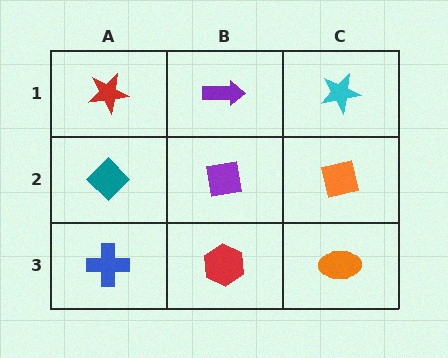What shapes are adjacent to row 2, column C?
A cyan star (row 1, column C), an orange ellipse (row 3, column C), a purple square (row 2, column B).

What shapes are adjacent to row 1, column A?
A teal diamond (row 2, column A), a purple arrow (row 1, column B).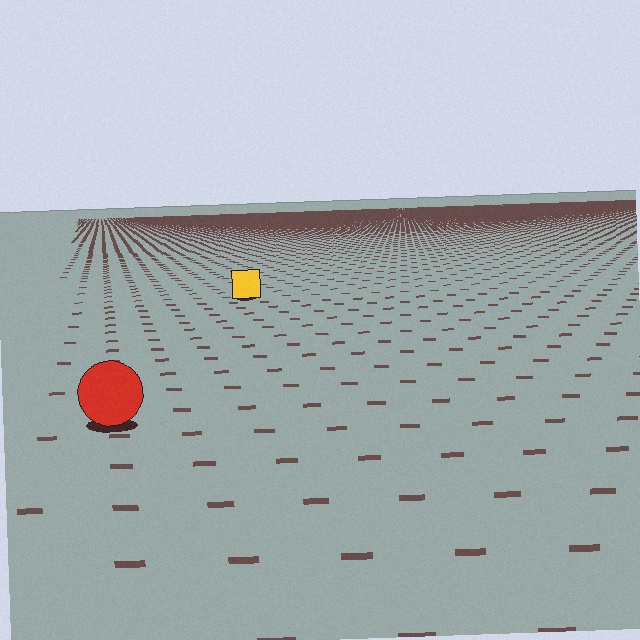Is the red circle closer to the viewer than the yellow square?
Yes. The red circle is closer — you can tell from the texture gradient: the ground texture is coarser near it.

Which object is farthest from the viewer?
The yellow square is farthest from the viewer. It appears smaller and the ground texture around it is denser.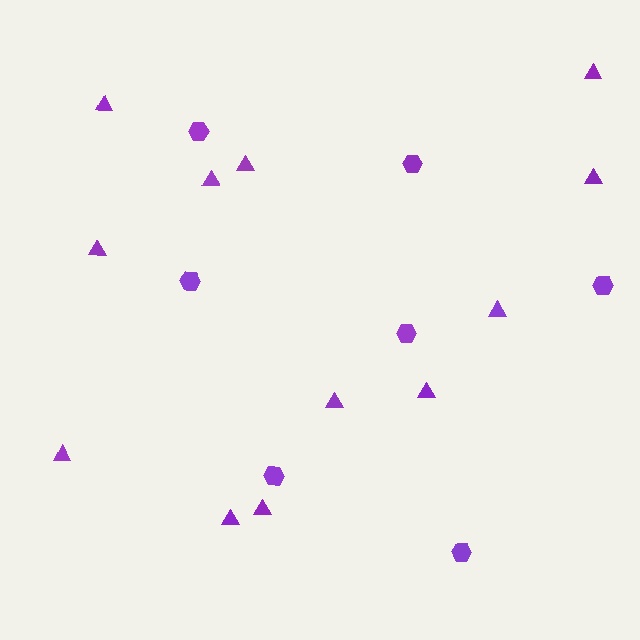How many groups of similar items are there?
There are 2 groups: one group of hexagons (7) and one group of triangles (12).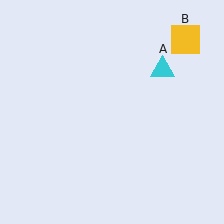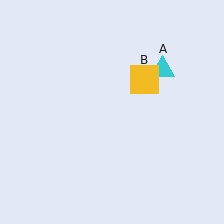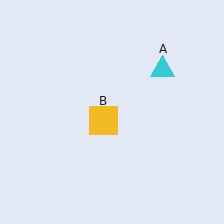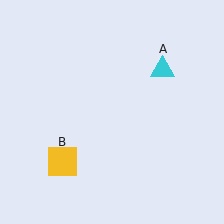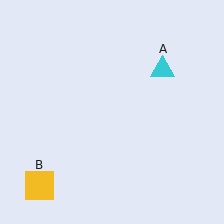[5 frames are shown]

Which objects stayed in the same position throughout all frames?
Cyan triangle (object A) remained stationary.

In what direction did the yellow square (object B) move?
The yellow square (object B) moved down and to the left.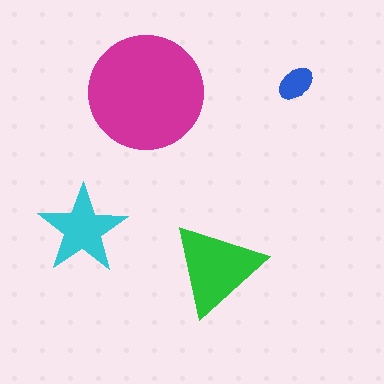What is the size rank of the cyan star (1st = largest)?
3rd.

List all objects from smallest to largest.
The blue ellipse, the cyan star, the green triangle, the magenta circle.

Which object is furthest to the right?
The blue ellipse is rightmost.